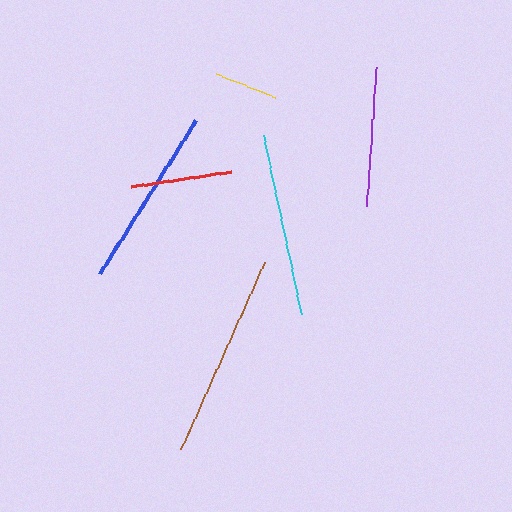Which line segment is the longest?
The brown line is the longest at approximately 204 pixels.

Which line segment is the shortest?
The yellow line is the shortest at approximately 64 pixels.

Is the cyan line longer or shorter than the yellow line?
The cyan line is longer than the yellow line.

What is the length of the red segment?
The red segment is approximately 102 pixels long.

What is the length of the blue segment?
The blue segment is approximately 181 pixels long.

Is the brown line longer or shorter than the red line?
The brown line is longer than the red line.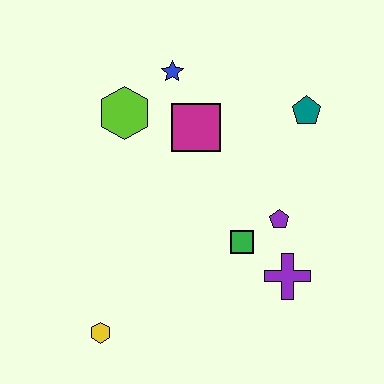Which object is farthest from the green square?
The blue star is farthest from the green square.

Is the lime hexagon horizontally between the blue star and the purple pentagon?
No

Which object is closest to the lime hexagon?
The blue star is closest to the lime hexagon.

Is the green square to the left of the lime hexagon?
No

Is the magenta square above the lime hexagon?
No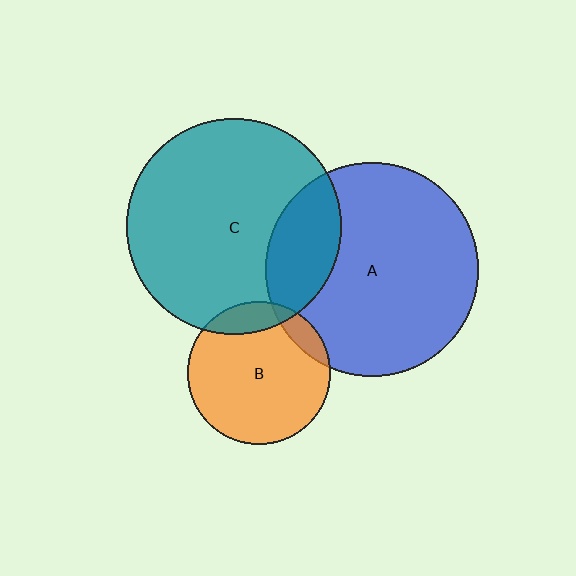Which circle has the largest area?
Circle C (teal).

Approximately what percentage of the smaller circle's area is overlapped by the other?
Approximately 20%.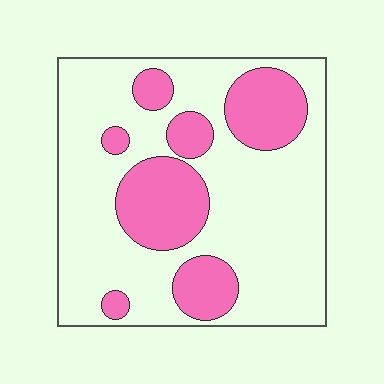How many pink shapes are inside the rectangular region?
7.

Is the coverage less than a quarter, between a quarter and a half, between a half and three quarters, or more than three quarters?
Between a quarter and a half.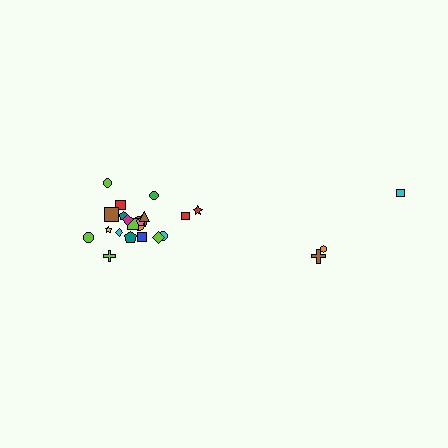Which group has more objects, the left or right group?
The left group.